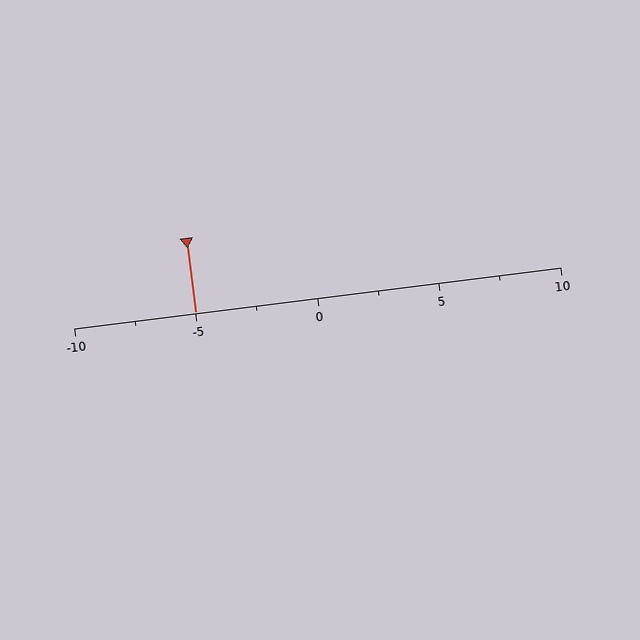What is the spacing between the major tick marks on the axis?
The major ticks are spaced 5 apart.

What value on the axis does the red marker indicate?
The marker indicates approximately -5.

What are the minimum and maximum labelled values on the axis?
The axis runs from -10 to 10.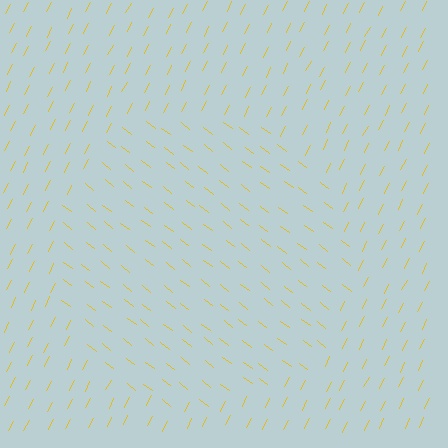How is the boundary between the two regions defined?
The boundary is defined purely by a change in line orientation (approximately 79 degrees difference). All lines are the same color and thickness.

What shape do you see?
I see a circle.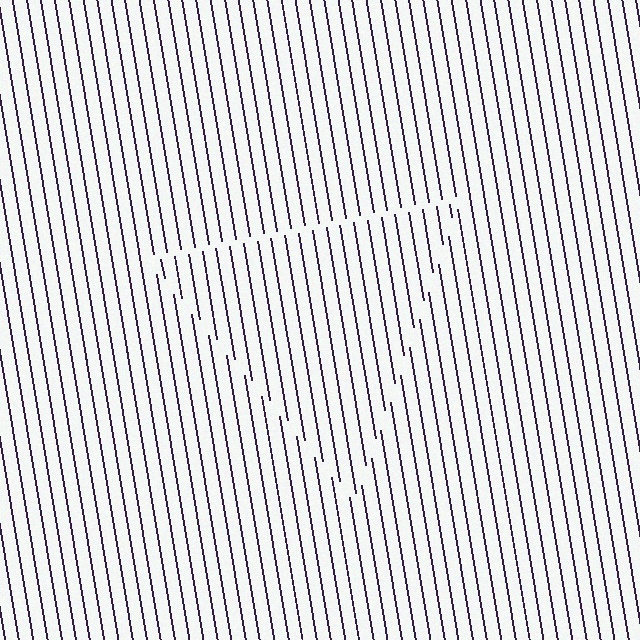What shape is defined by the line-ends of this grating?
An illusory triangle. The interior of the shape contains the same grating, shifted by half a period — the contour is defined by the phase discontinuity where line-ends from the inner and outer gratings abut.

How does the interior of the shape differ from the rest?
The interior of the shape contains the same grating, shifted by half a period — the contour is defined by the phase discontinuity where line-ends from the inner and outer gratings abut.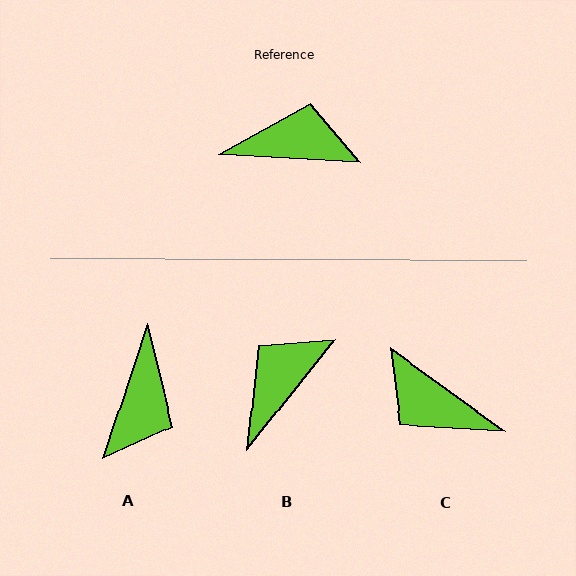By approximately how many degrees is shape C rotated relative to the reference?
Approximately 147 degrees counter-clockwise.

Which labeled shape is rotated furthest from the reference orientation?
C, about 147 degrees away.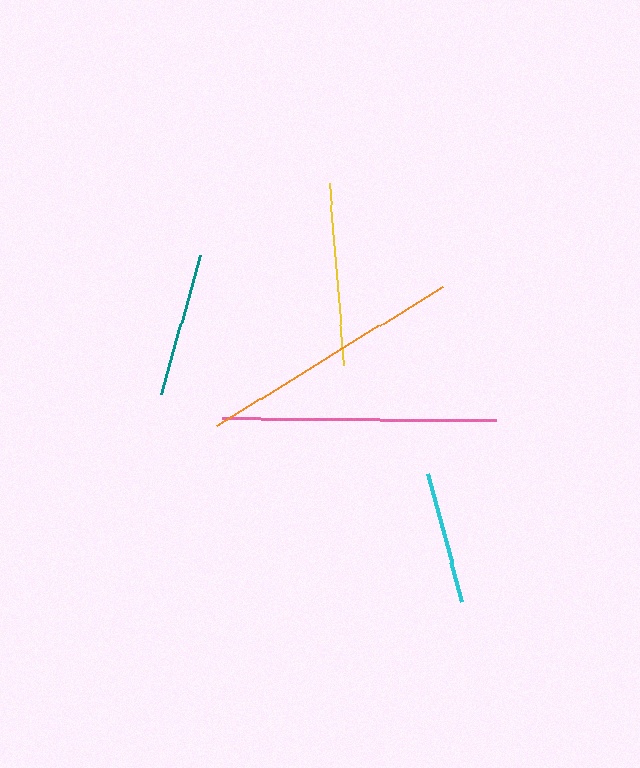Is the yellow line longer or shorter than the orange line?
The orange line is longer than the yellow line.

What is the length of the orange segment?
The orange segment is approximately 265 pixels long.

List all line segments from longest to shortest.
From longest to shortest: pink, orange, yellow, teal, cyan.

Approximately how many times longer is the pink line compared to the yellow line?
The pink line is approximately 1.5 times the length of the yellow line.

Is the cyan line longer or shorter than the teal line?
The teal line is longer than the cyan line.